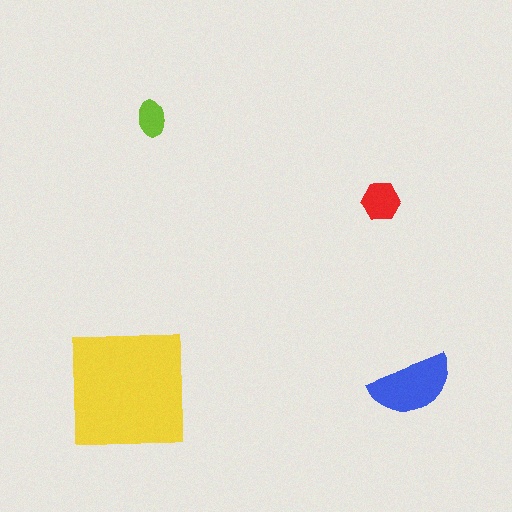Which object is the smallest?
The lime ellipse.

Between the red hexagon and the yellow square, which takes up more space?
The yellow square.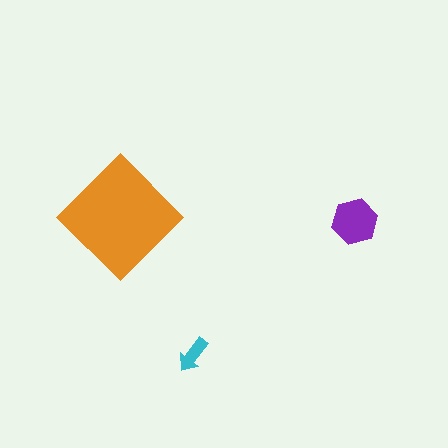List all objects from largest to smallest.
The orange diamond, the purple hexagon, the cyan arrow.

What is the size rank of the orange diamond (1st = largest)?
1st.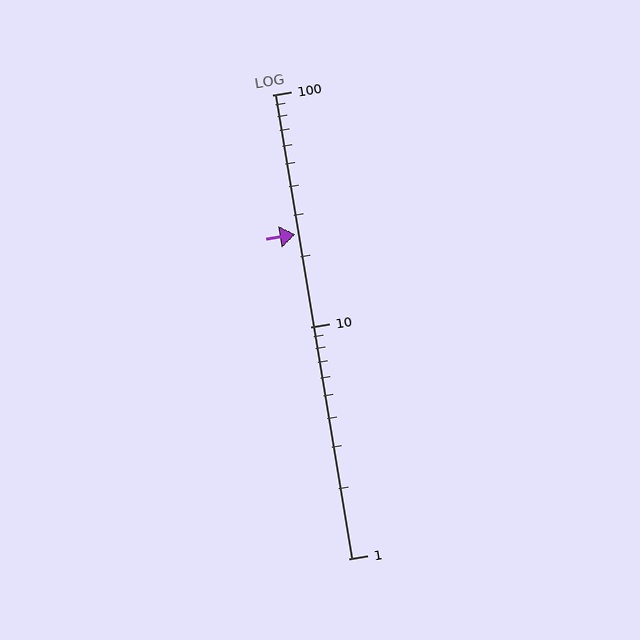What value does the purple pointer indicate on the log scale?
The pointer indicates approximately 25.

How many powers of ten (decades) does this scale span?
The scale spans 2 decades, from 1 to 100.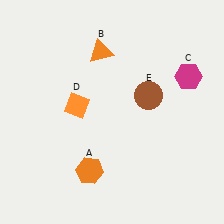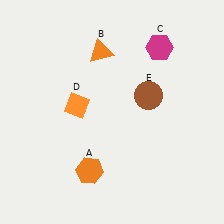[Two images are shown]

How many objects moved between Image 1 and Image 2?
1 object moved between the two images.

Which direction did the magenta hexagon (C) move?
The magenta hexagon (C) moved up.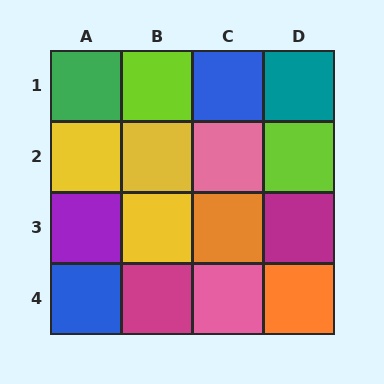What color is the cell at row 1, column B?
Lime.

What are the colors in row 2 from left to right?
Yellow, yellow, pink, lime.